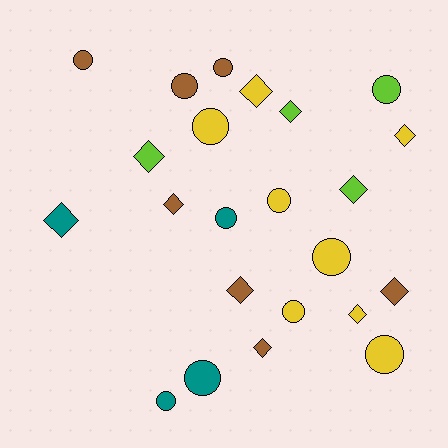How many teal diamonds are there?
There is 1 teal diamond.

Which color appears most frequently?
Yellow, with 8 objects.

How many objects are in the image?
There are 23 objects.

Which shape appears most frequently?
Circle, with 12 objects.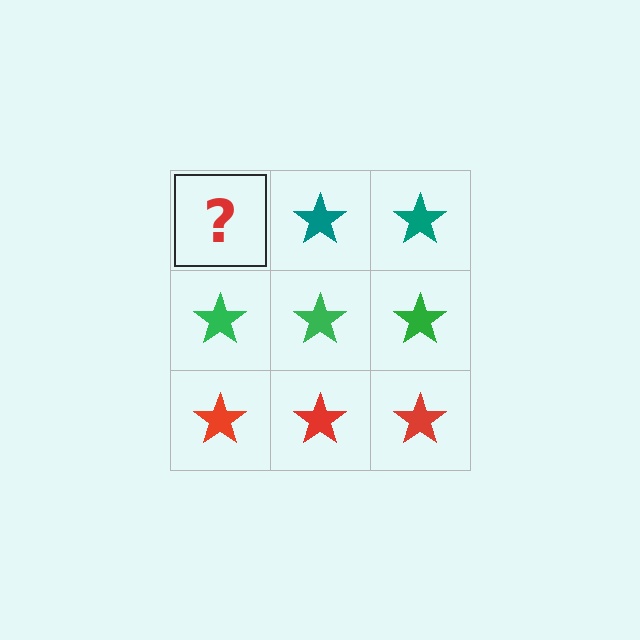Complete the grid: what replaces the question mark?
The question mark should be replaced with a teal star.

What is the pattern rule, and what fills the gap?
The rule is that each row has a consistent color. The gap should be filled with a teal star.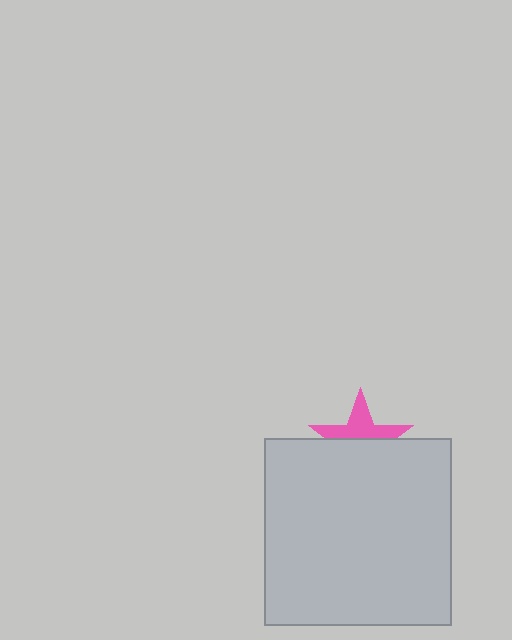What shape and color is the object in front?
The object in front is a light gray square.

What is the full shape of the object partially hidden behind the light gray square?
The partially hidden object is a pink star.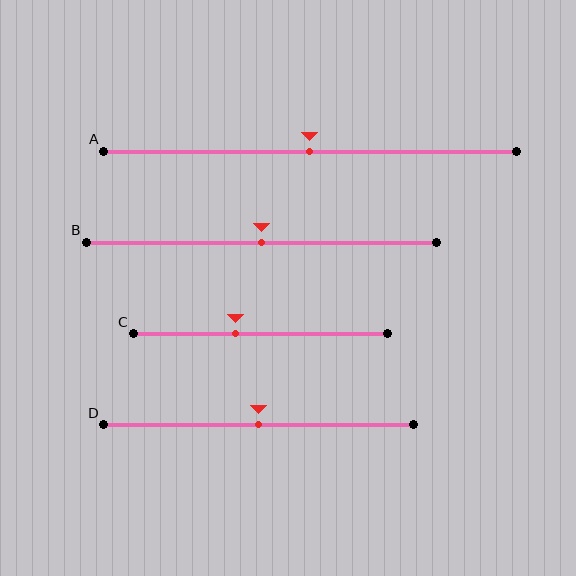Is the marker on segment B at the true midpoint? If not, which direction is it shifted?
Yes, the marker on segment B is at the true midpoint.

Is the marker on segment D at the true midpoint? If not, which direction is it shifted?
Yes, the marker on segment D is at the true midpoint.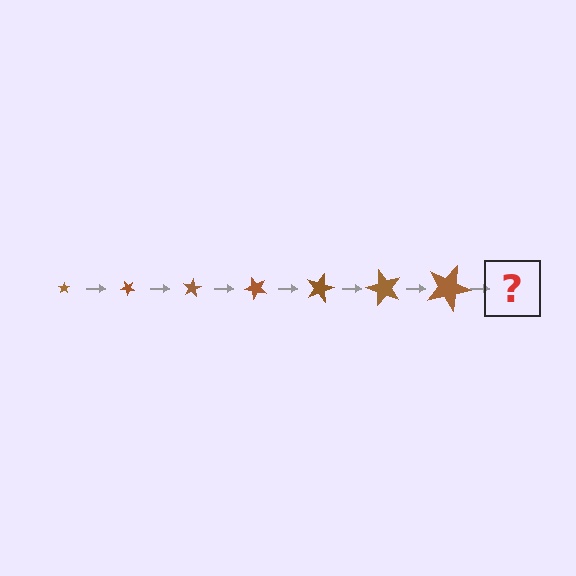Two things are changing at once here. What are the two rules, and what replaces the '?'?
The two rules are that the star grows larger each step and it rotates 40 degrees each step. The '?' should be a star, larger than the previous one and rotated 280 degrees from the start.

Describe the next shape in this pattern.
It should be a star, larger than the previous one and rotated 280 degrees from the start.